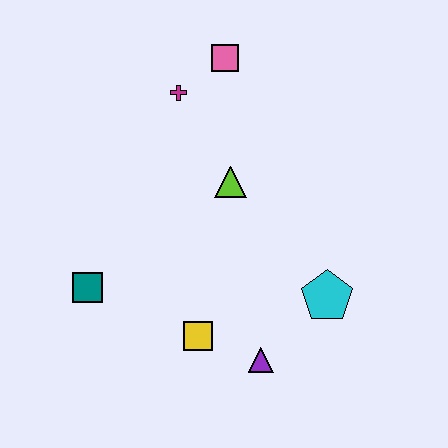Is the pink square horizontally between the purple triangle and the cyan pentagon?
No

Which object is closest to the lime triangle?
The magenta cross is closest to the lime triangle.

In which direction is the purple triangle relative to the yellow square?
The purple triangle is to the right of the yellow square.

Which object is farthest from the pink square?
The purple triangle is farthest from the pink square.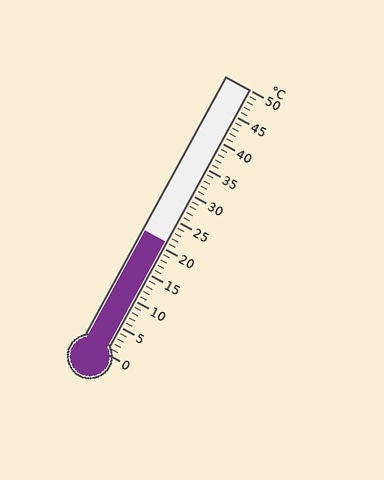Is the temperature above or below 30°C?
The temperature is below 30°C.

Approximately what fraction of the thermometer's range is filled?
The thermometer is filled to approximately 40% of its range.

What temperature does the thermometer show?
The thermometer shows approximately 21°C.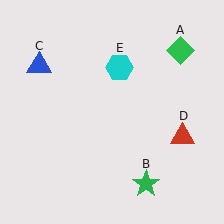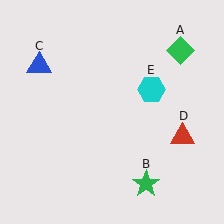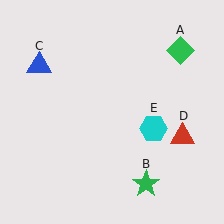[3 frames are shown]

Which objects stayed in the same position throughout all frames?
Green diamond (object A) and green star (object B) and blue triangle (object C) and red triangle (object D) remained stationary.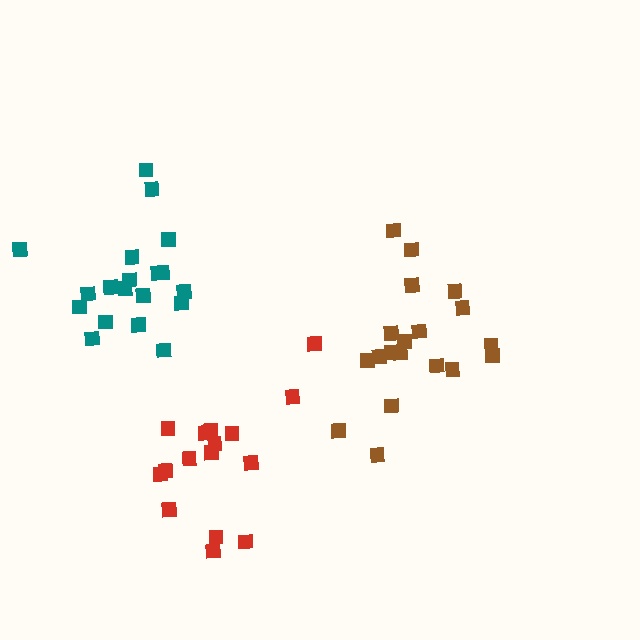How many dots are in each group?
Group 1: 17 dots, Group 2: 19 dots, Group 3: 19 dots (55 total).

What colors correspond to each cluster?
The clusters are colored: red, brown, teal.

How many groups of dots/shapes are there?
There are 3 groups.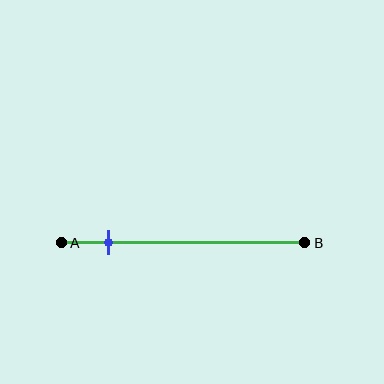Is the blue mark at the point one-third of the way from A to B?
No, the mark is at about 20% from A, not at the 33% one-third point.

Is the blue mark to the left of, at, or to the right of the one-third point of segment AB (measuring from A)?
The blue mark is to the left of the one-third point of segment AB.